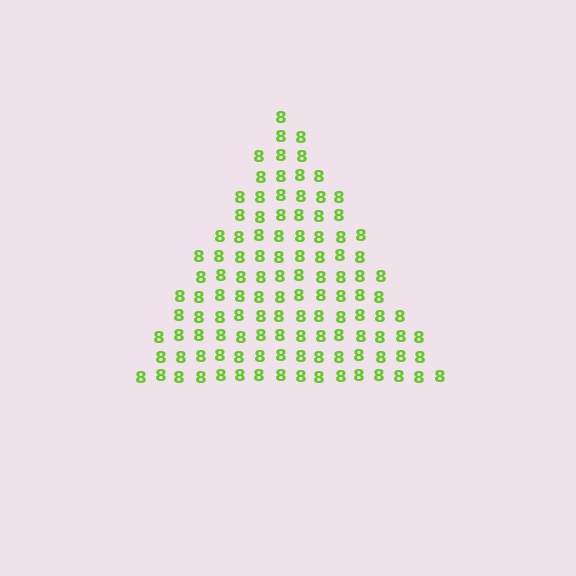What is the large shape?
The large shape is a triangle.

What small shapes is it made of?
It is made of small digit 8's.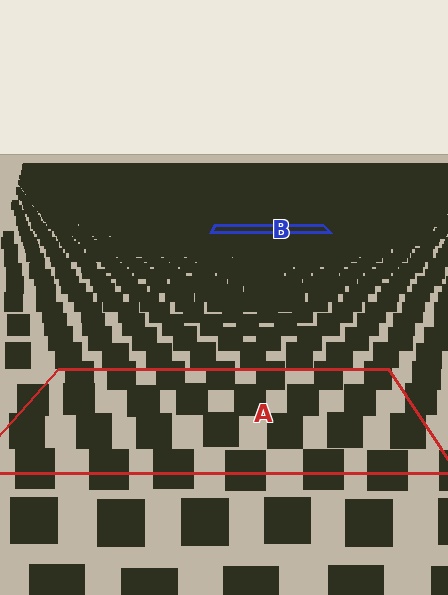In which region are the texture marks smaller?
The texture marks are smaller in region B, because it is farther away.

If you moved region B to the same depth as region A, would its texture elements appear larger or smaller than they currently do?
They would appear larger. At a closer depth, the same texture elements are projected at a bigger on-screen size.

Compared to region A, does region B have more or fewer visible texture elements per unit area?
Region B has more texture elements per unit area — they are packed more densely because it is farther away.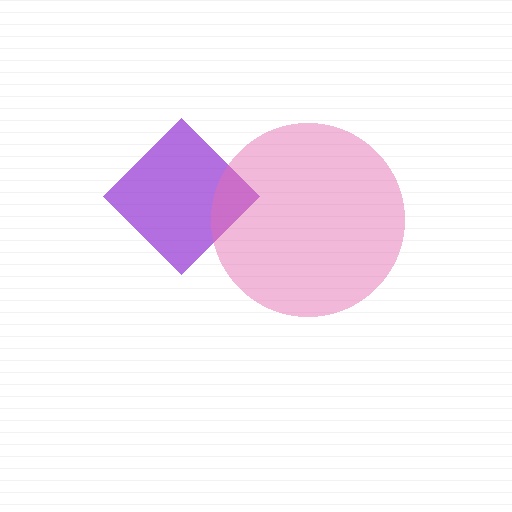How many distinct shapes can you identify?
There are 2 distinct shapes: a purple diamond, a pink circle.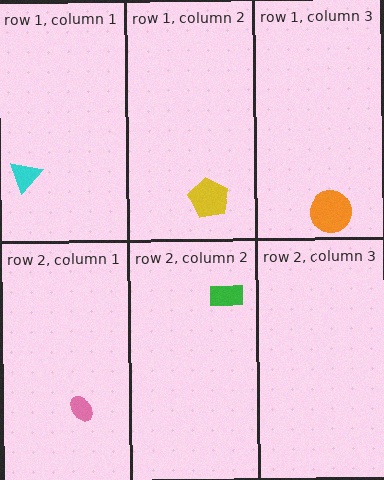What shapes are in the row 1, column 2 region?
The yellow pentagon.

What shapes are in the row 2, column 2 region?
The green rectangle.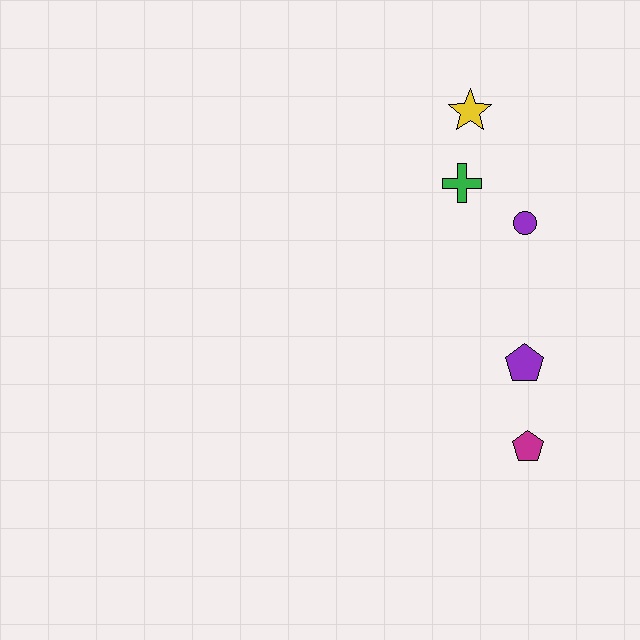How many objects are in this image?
There are 5 objects.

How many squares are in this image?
There are no squares.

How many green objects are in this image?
There is 1 green object.